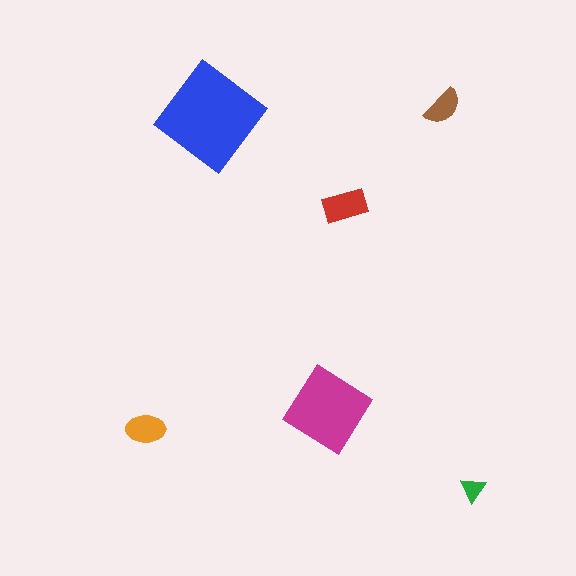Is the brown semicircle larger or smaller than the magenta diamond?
Smaller.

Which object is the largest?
The blue diamond.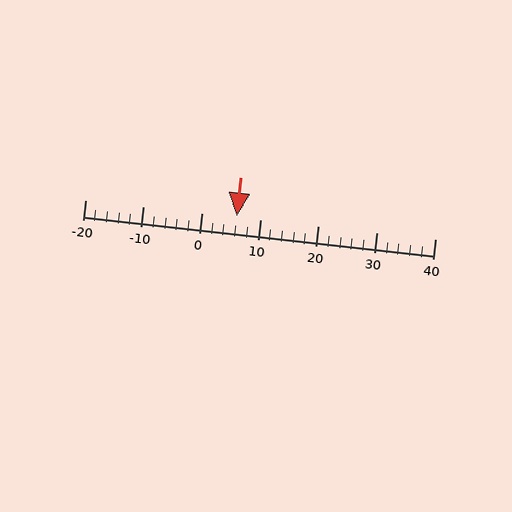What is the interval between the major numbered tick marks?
The major tick marks are spaced 10 units apart.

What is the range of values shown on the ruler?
The ruler shows values from -20 to 40.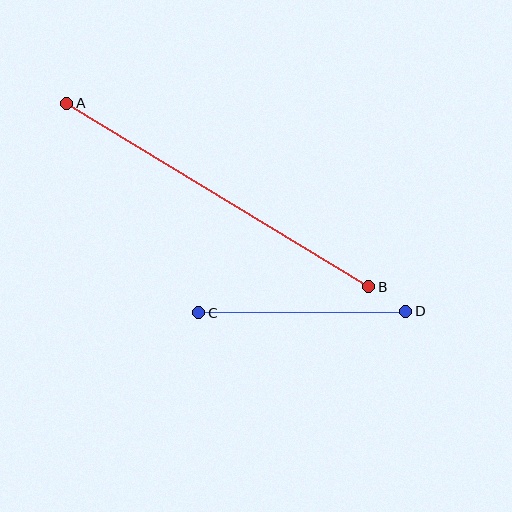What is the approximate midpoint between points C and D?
The midpoint is at approximately (302, 312) pixels.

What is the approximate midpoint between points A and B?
The midpoint is at approximately (218, 195) pixels.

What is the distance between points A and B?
The distance is approximately 353 pixels.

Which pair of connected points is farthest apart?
Points A and B are farthest apart.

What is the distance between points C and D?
The distance is approximately 207 pixels.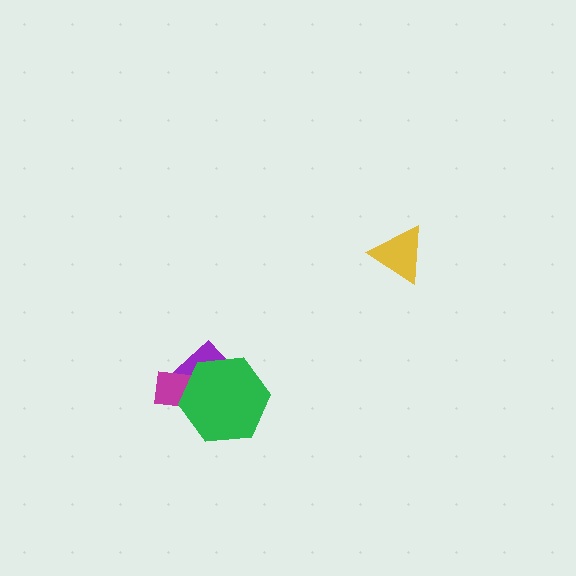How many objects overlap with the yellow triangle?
0 objects overlap with the yellow triangle.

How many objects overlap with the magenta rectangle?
2 objects overlap with the magenta rectangle.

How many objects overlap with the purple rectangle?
2 objects overlap with the purple rectangle.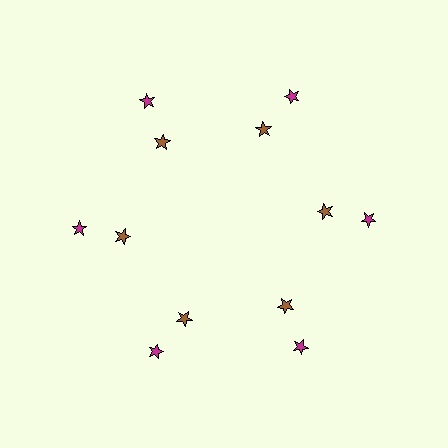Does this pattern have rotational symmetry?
Yes, this pattern has 6-fold rotational symmetry. It looks the same after rotating 60 degrees around the center.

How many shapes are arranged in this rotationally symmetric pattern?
There are 12 shapes, arranged in 6 groups of 2.